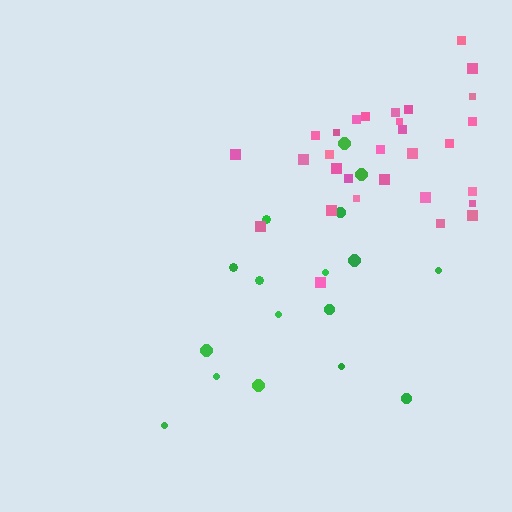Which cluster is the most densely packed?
Pink.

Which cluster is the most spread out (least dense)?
Green.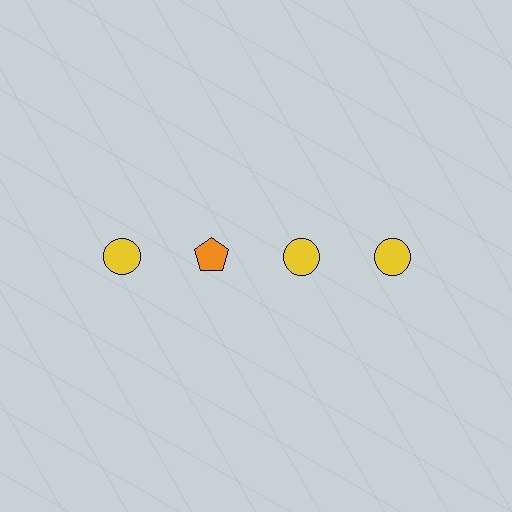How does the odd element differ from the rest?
It differs in both color (orange instead of yellow) and shape (pentagon instead of circle).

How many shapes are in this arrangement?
There are 4 shapes arranged in a grid pattern.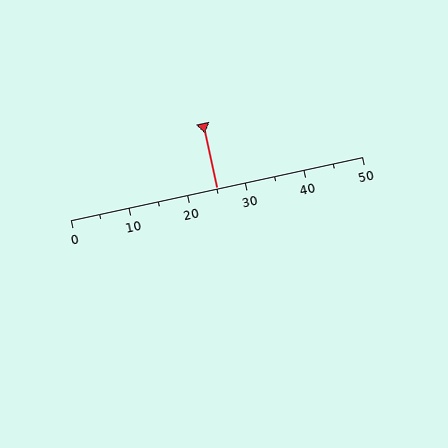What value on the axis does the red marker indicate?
The marker indicates approximately 25.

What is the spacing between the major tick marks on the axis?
The major ticks are spaced 10 apart.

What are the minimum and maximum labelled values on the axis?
The axis runs from 0 to 50.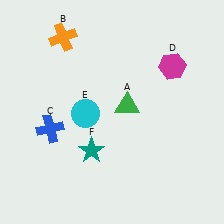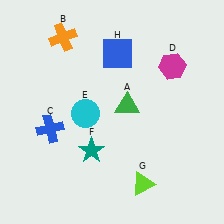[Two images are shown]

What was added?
A lime triangle (G), a blue square (H) were added in Image 2.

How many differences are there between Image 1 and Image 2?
There are 2 differences between the two images.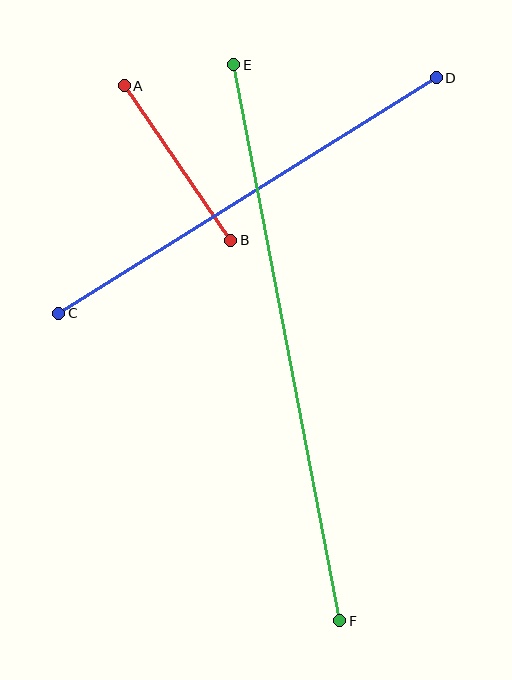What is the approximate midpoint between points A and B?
The midpoint is at approximately (178, 163) pixels.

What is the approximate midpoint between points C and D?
The midpoint is at approximately (247, 195) pixels.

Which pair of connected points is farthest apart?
Points E and F are farthest apart.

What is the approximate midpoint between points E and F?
The midpoint is at approximately (287, 343) pixels.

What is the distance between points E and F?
The distance is approximately 566 pixels.